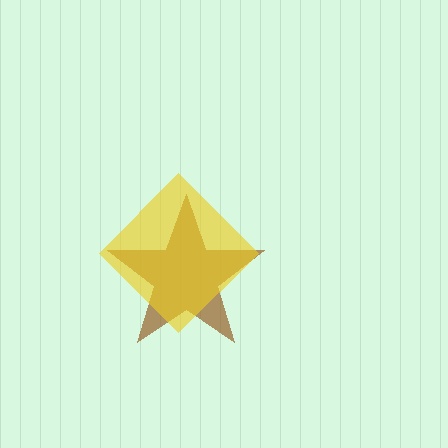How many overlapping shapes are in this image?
There are 2 overlapping shapes in the image.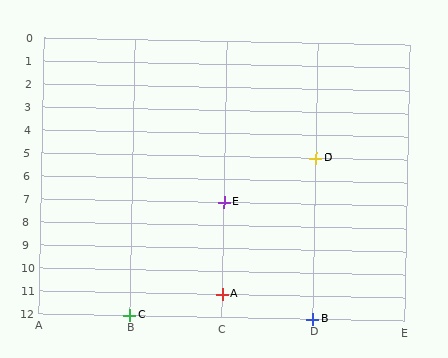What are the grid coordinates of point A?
Point A is at grid coordinates (C, 11).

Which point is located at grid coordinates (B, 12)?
Point C is at (B, 12).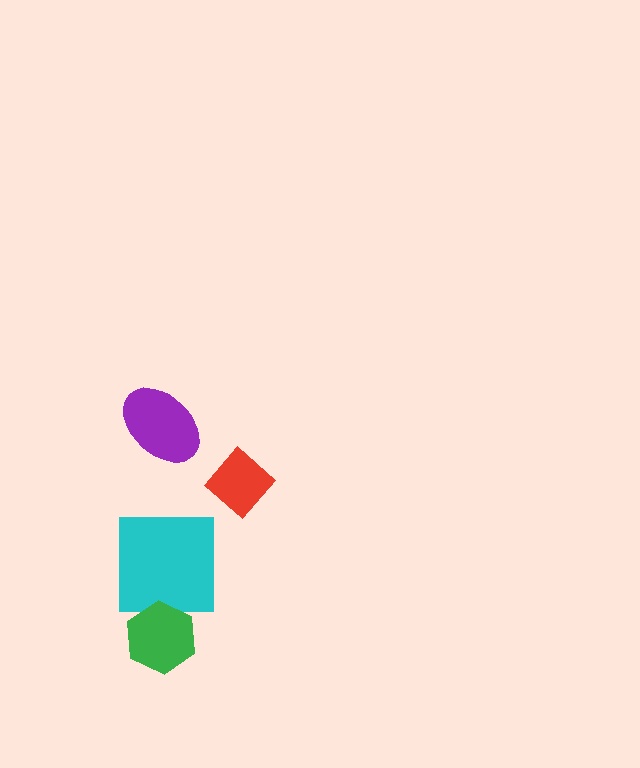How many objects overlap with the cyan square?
1 object overlaps with the cyan square.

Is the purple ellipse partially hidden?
No, no other shape covers it.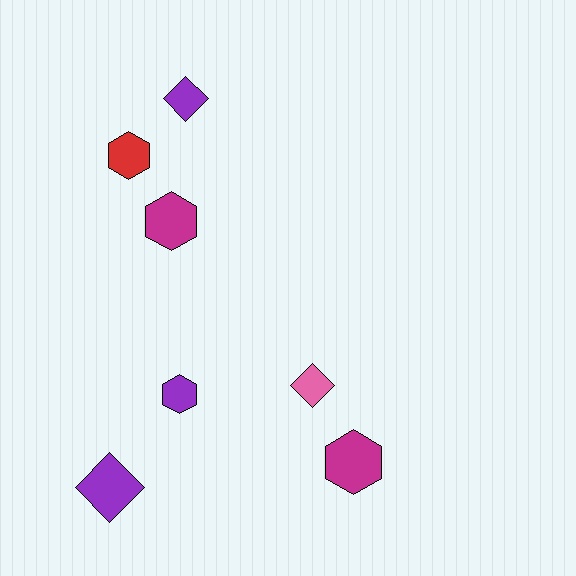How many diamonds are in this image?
There are 3 diamonds.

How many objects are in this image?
There are 7 objects.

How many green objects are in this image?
There are no green objects.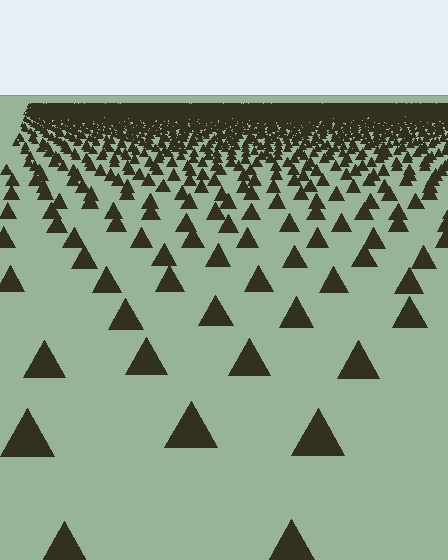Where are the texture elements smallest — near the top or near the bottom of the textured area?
Near the top.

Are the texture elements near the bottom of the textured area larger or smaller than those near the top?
Larger. Near the bottom, elements are closer to the viewer and appear at a bigger on-screen size.